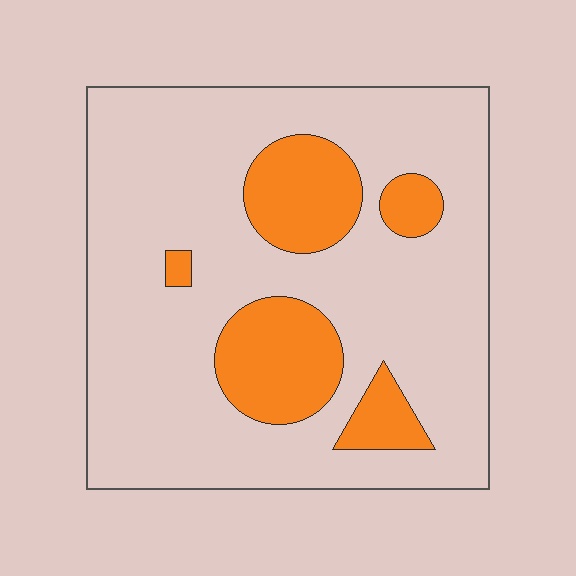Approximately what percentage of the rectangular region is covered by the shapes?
Approximately 20%.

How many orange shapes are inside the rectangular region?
5.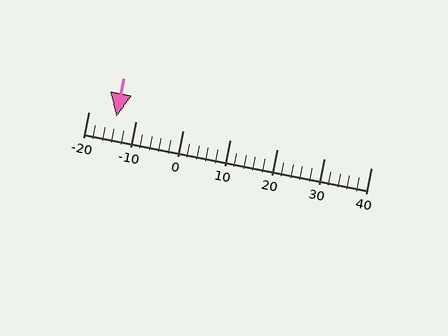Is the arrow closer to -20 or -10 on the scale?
The arrow is closer to -10.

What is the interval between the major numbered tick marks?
The major tick marks are spaced 10 units apart.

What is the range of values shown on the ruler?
The ruler shows values from -20 to 40.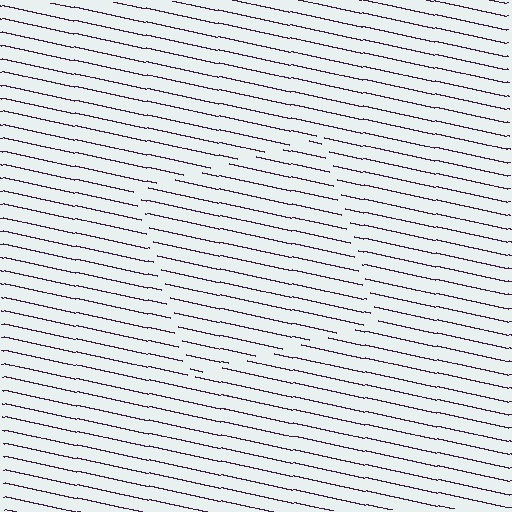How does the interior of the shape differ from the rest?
The interior of the shape contains the same grating, shifted by half a period — the contour is defined by the phase discontinuity where line-ends from the inner and outer gratings abut.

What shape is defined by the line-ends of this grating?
An illusory square. The interior of the shape contains the same grating, shifted by half a period — the contour is defined by the phase discontinuity where line-ends from the inner and outer gratings abut.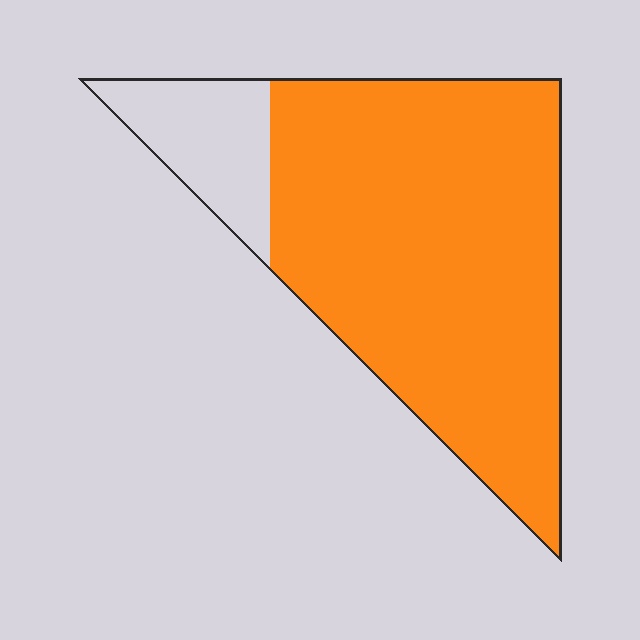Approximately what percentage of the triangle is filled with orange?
Approximately 85%.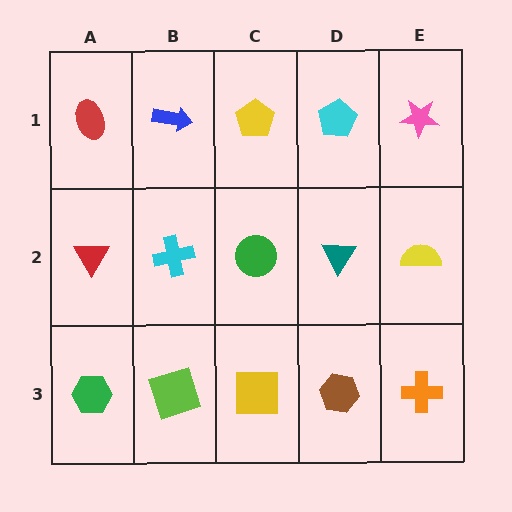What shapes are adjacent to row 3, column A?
A red triangle (row 2, column A), a lime square (row 3, column B).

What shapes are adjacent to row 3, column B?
A cyan cross (row 2, column B), a green hexagon (row 3, column A), a yellow square (row 3, column C).